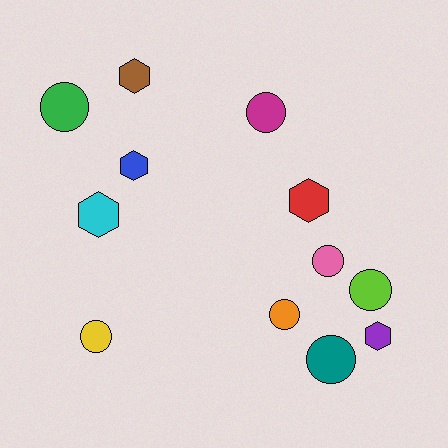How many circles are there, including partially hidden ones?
There are 7 circles.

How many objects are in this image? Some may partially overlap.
There are 12 objects.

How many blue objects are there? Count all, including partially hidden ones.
There is 1 blue object.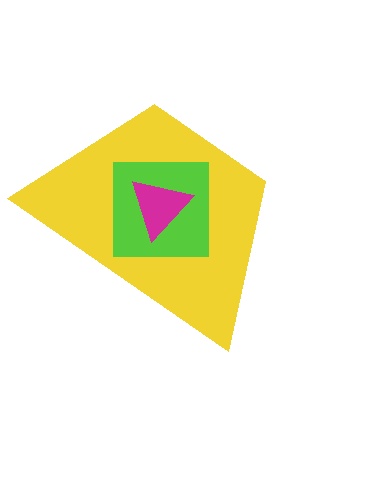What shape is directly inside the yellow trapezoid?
The lime square.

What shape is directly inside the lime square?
The magenta triangle.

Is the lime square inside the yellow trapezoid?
Yes.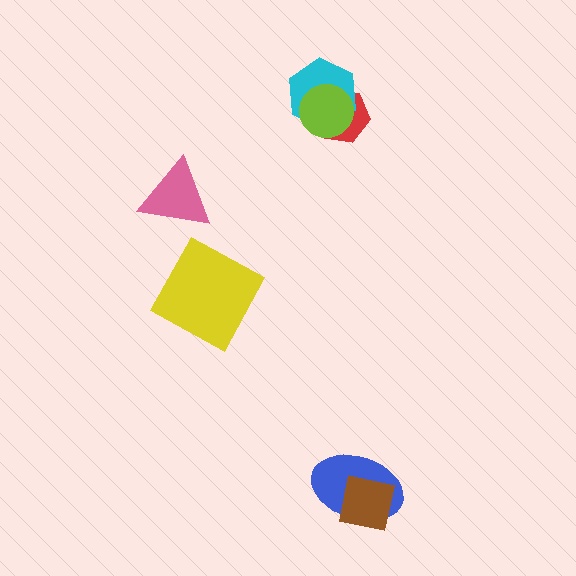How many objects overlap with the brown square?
1 object overlaps with the brown square.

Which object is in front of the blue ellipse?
The brown square is in front of the blue ellipse.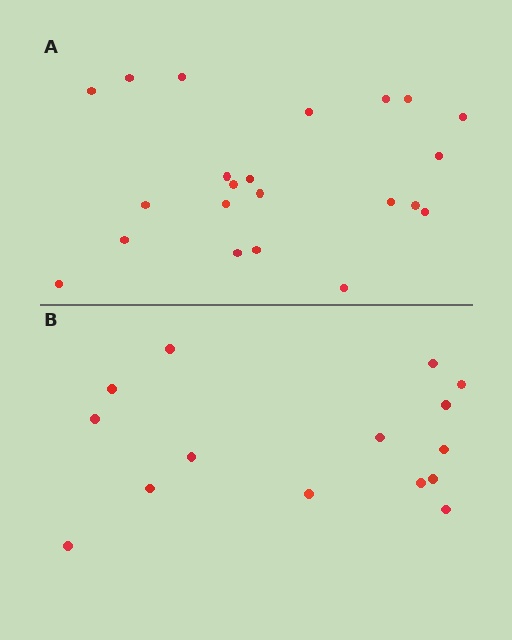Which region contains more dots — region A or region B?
Region A (the top region) has more dots.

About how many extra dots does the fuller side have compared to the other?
Region A has roughly 8 or so more dots than region B.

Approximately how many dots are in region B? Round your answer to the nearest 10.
About 20 dots. (The exact count is 15, which rounds to 20.)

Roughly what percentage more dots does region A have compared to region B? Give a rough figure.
About 45% more.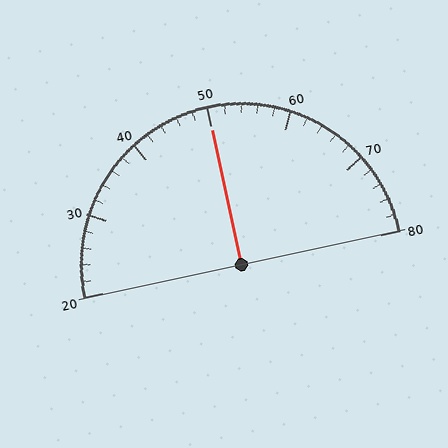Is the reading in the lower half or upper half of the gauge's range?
The reading is in the upper half of the range (20 to 80).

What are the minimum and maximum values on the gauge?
The gauge ranges from 20 to 80.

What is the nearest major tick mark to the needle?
The nearest major tick mark is 50.